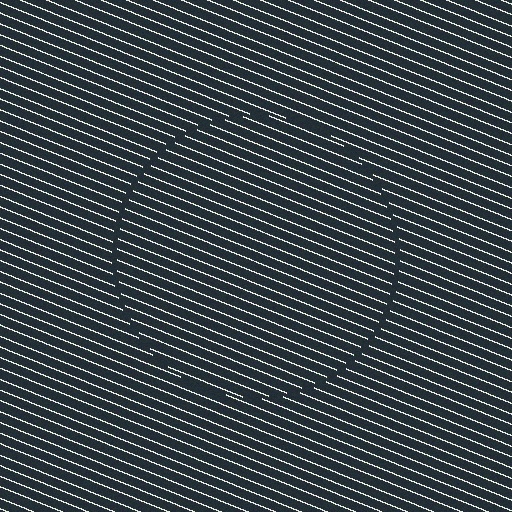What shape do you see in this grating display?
An illusory circle. The interior of the shape contains the same grating, shifted by half a period — the contour is defined by the phase discontinuity where line-ends from the inner and outer gratings abut.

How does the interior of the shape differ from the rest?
The interior of the shape contains the same grating, shifted by half a period — the contour is defined by the phase discontinuity where line-ends from the inner and outer gratings abut.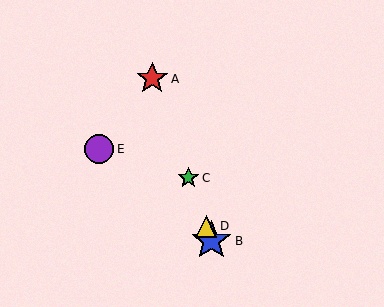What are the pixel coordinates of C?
Object C is at (188, 178).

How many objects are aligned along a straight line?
4 objects (A, B, C, D) are aligned along a straight line.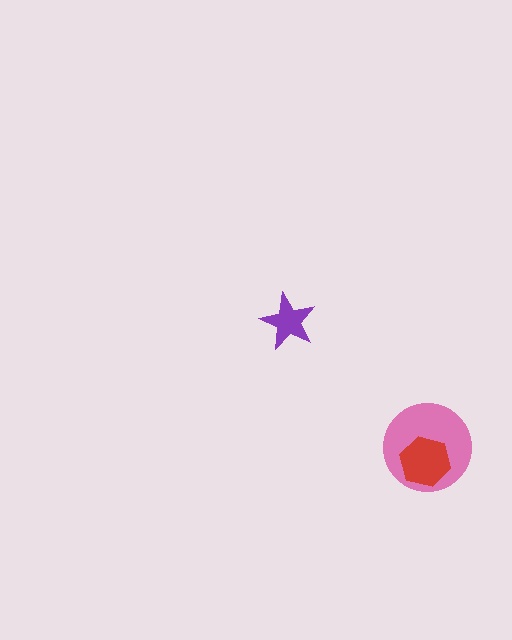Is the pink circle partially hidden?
Yes, it is partially covered by another shape.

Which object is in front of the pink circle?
The red hexagon is in front of the pink circle.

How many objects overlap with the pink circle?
1 object overlaps with the pink circle.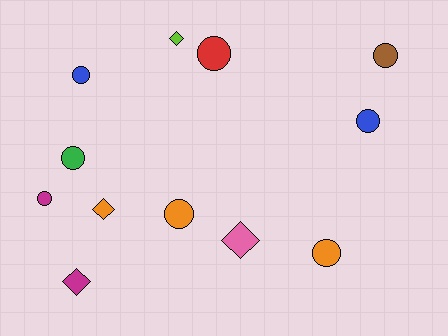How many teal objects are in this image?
There are no teal objects.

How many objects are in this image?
There are 12 objects.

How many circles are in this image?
There are 8 circles.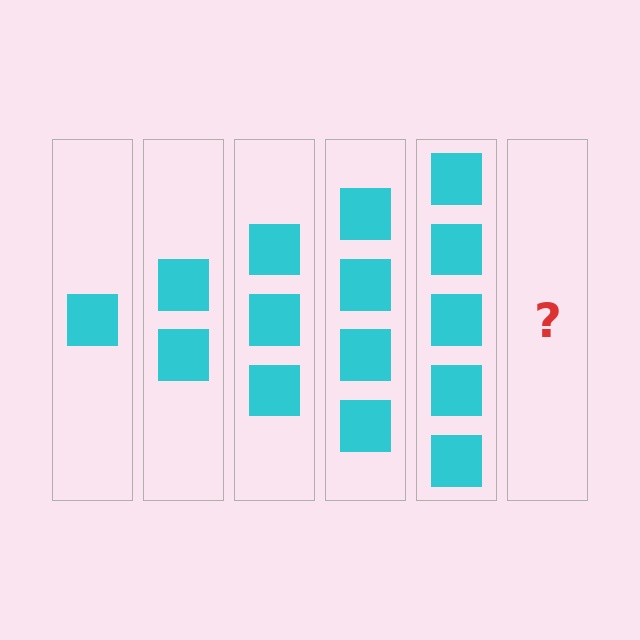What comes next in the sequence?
The next element should be 6 squares.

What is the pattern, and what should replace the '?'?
The pattern is that each step adds one more square. The '?' should be 6 squares.